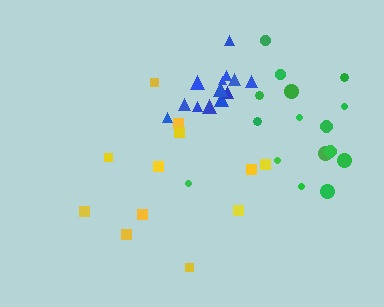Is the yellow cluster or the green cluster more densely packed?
Green.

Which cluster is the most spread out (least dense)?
Yellow.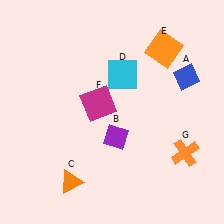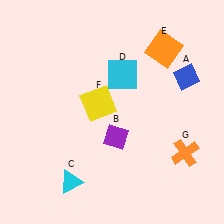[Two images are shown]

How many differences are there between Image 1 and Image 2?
There are 2 differences between the two images.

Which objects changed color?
C changed from orange to cyan. F changed from magenta to yellow.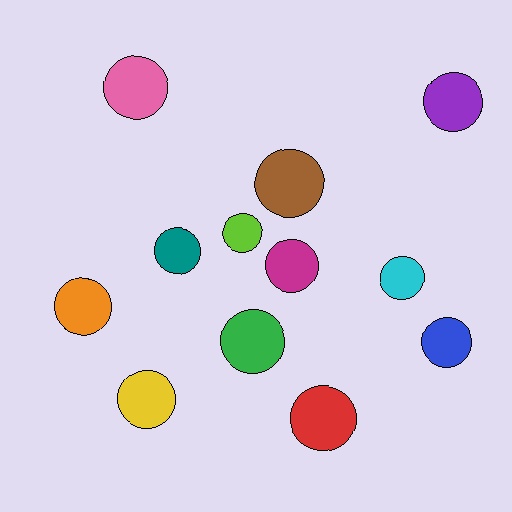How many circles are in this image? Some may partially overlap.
There are 12 circles.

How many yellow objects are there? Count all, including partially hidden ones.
There is 1 yellow object.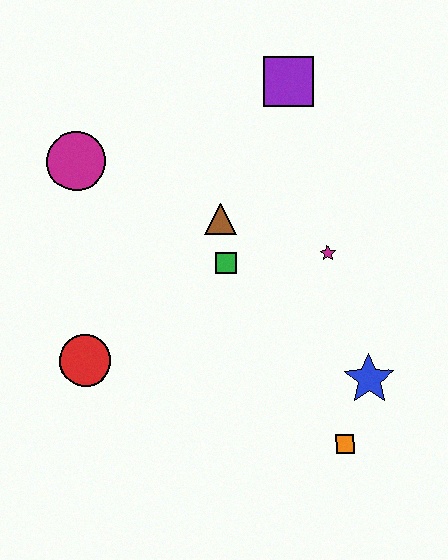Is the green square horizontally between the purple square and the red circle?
Yes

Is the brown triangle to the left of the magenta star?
Yes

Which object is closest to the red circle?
The green square is closest to the red circle.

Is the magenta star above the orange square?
Yes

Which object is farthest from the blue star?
The magenta circle is farthest from the blue star.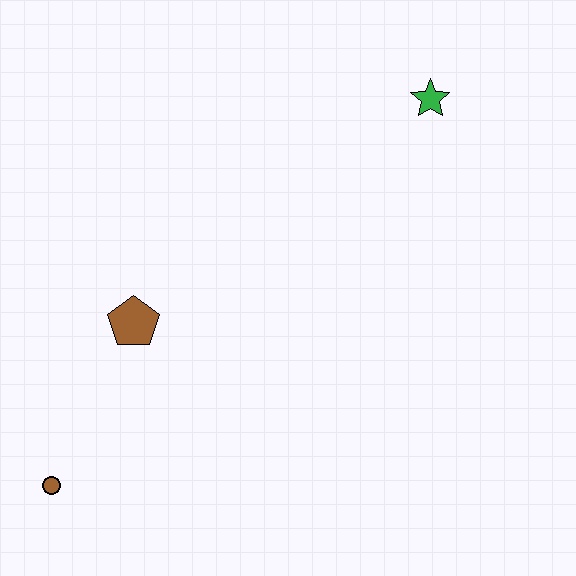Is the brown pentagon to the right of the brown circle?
Yes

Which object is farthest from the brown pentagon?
The green star is farthest from the brown pentagon.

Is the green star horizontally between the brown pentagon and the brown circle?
No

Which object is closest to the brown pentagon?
The brown circle is closest to the brown pentagon.